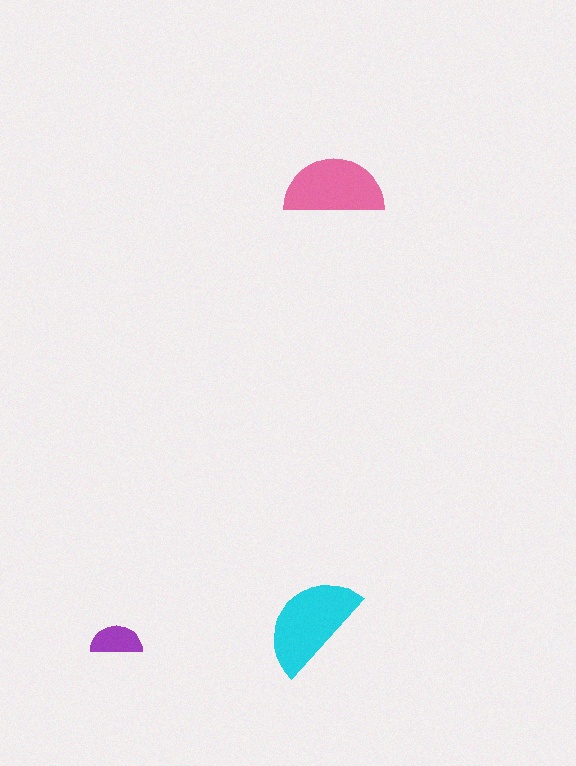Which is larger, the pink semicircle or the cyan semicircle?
The cyan one.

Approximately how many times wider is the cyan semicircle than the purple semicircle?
About 2 times wider.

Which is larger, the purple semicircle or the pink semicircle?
The pink one.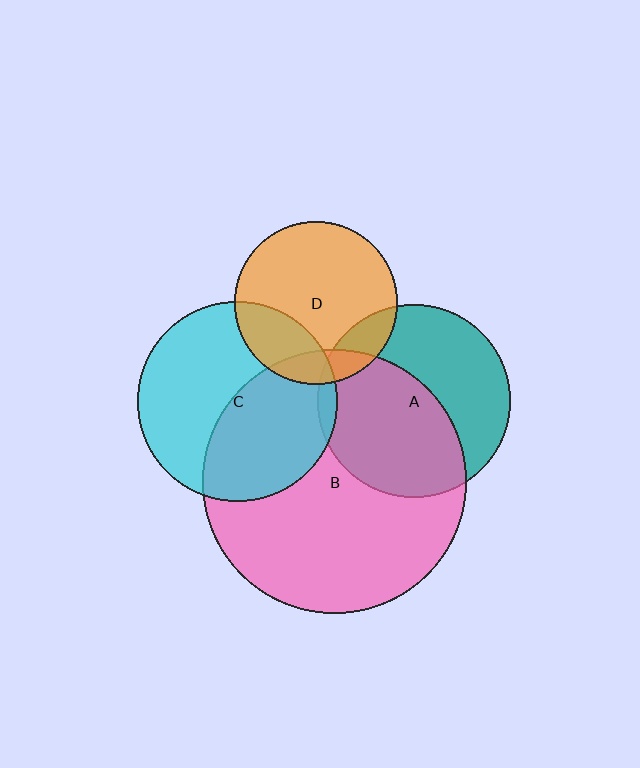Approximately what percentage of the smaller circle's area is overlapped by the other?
Approximately 45%.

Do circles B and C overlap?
Yes.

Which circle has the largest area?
Circle B (pink).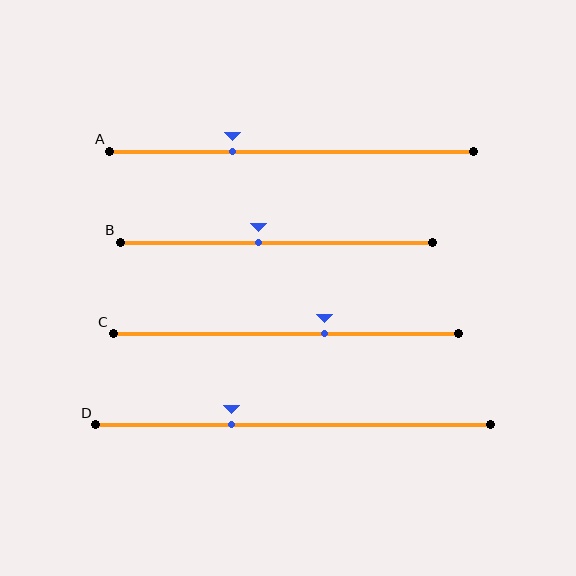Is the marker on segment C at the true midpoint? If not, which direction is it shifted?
No, the marker on segment C is shifted to the right by about 11% of the segment length.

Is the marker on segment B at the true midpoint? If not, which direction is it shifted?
No, the marker on segment B is shifted to the left by about 6% of the segment length.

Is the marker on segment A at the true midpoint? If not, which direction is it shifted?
No, the marker on segment A is shifted to the left by about 16% of the segment length.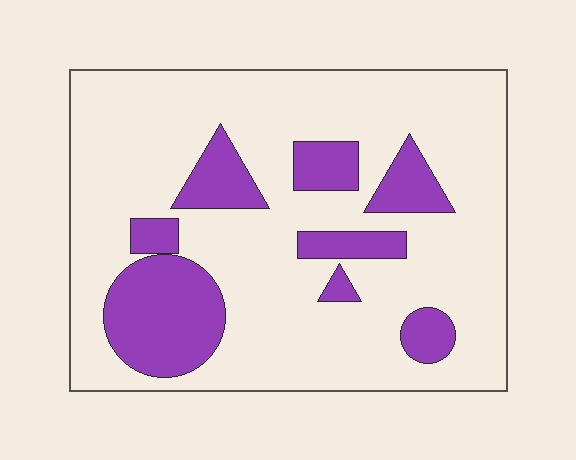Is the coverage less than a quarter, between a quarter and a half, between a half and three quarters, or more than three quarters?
Less than a quarter.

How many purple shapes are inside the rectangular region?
8.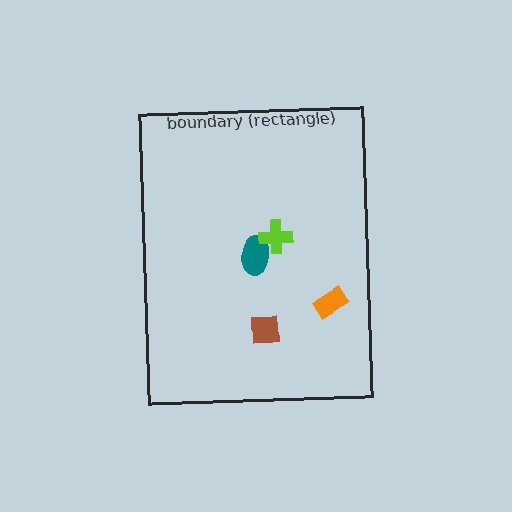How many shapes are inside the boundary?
4 inside, 0 outside.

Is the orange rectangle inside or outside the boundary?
Inside.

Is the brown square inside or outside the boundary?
Inside.